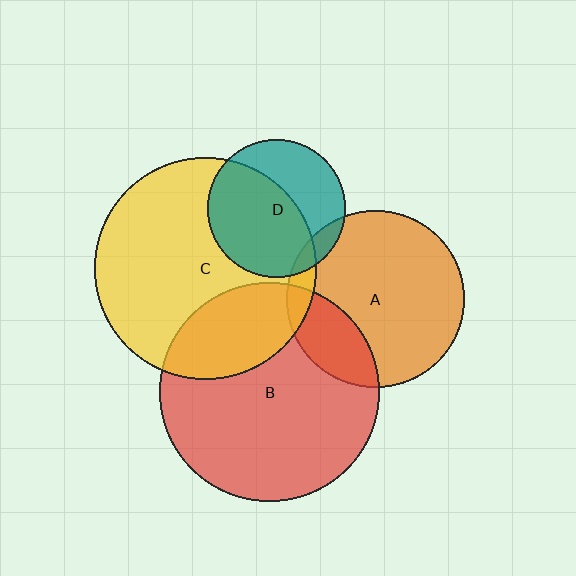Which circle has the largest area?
Circle C (yellow).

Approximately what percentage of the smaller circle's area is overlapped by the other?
Approximately 10%.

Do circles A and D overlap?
Yes.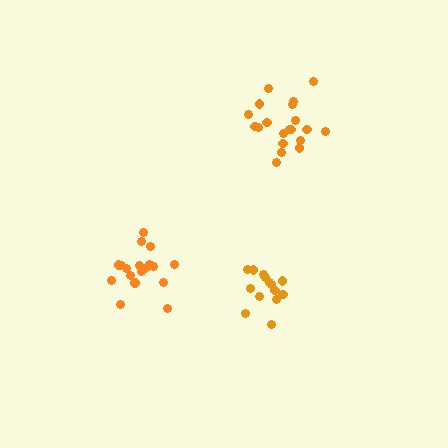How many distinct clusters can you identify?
There are 3 distinct clusters.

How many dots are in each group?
Group 1: 14 dots, Group 2: 19 dots, Group 3: 20 dots (53 total).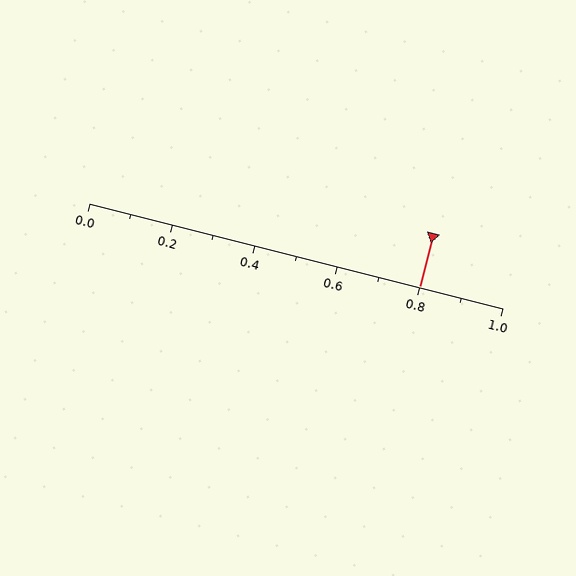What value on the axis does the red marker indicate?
The marker indicates approximately 0.8.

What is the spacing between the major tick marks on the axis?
The major ticks are spaced 0.2 apart.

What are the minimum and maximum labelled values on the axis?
The axis runs from 0.0 to 1.0.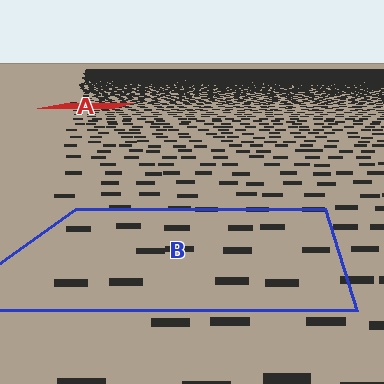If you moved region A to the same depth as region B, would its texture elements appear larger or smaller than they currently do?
They would appear larger. At a closer depth, the same texture elements are projected at a bigger on-screen size.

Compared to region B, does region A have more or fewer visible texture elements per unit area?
Region A has more texture elements per unit area — they are packed more densely because it is farther away.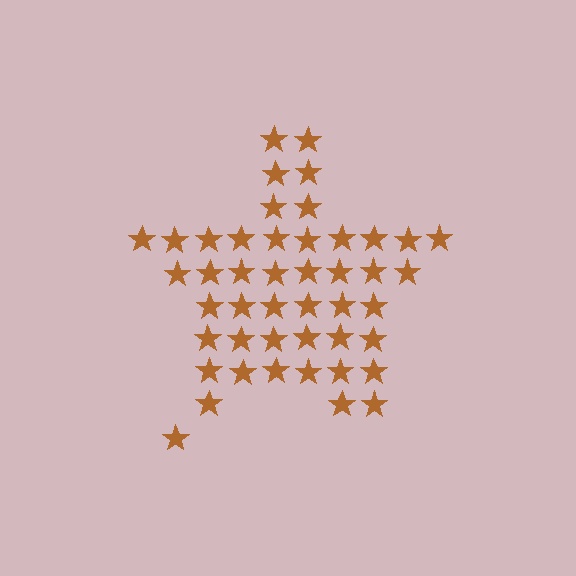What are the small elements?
The small elements are stars.